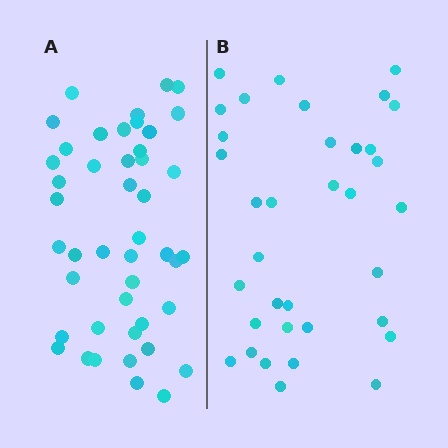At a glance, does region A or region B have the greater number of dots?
Region A (the left region) has more dots.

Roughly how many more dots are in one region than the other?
Region A has roughly 10 or so more dots than region B.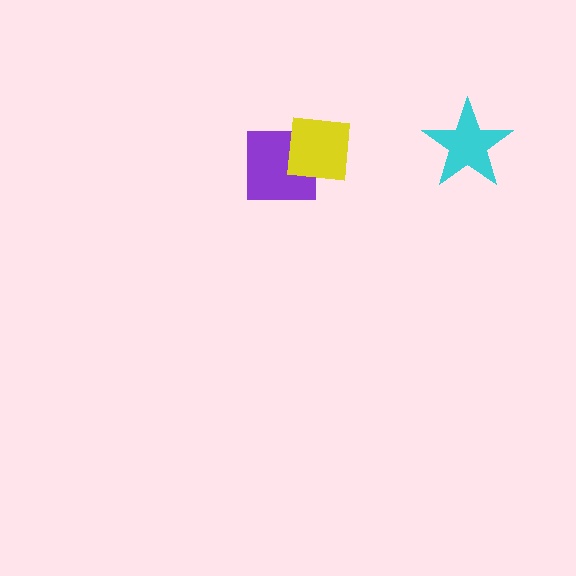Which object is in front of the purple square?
The yellow square is in front of the purple square.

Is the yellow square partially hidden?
No, no other shape covers it.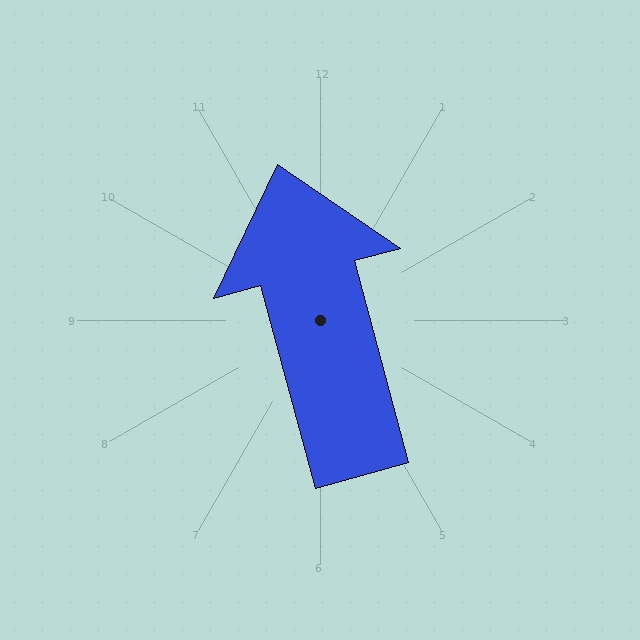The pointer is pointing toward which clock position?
Roughly 11 o'clock.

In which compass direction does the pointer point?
North.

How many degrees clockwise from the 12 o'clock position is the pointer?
Approximately 345 degrees.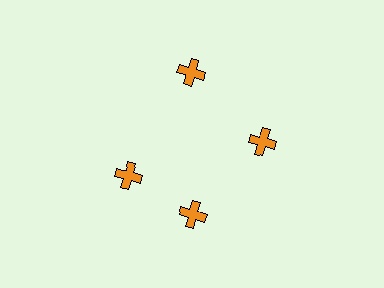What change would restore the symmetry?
The symmetry would be restored by rotating it back into even spacing with its neighbors so that all 4 crosses sit at equal angles and equal distance from the center.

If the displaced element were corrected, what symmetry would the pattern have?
It would have 4-fold rotational symmetry — the pattern would map onto itself every 90 degrees.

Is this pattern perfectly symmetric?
No. The 4 orange crosses are arranged in a ring, but one element near the 9 o'clock position is rotated out of alignment along the ring, breaking the 4-fold rotational symmetry.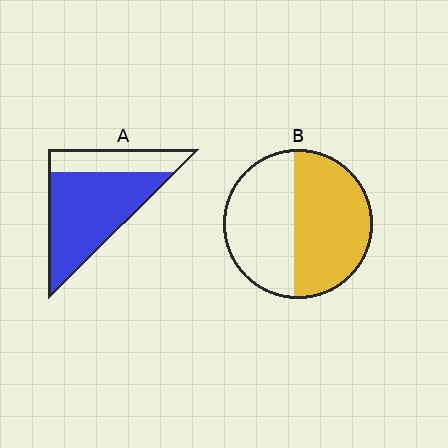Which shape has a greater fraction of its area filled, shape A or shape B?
Shape A.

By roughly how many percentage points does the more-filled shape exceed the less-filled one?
By roughly 20 percentage points (A over B).